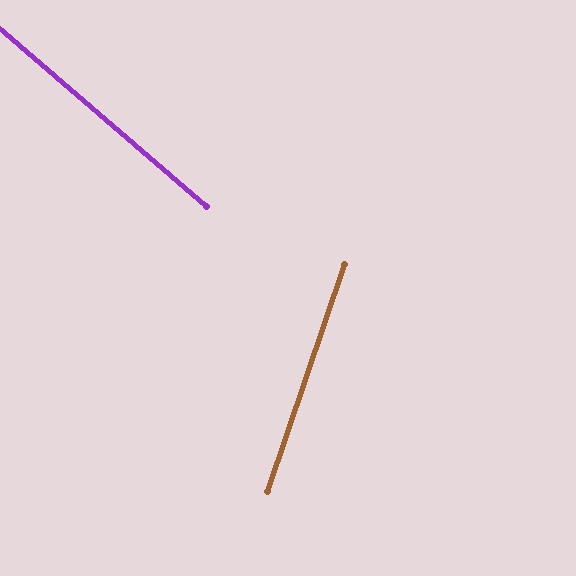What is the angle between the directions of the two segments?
Approximately 68 degrees.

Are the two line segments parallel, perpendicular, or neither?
Neither parallel nor perpendicular — they differ by about 68°.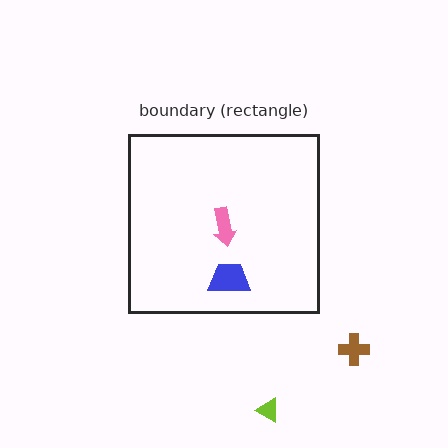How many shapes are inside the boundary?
2 inside, 2 outside.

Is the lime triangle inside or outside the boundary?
Outside.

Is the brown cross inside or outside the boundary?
Outside.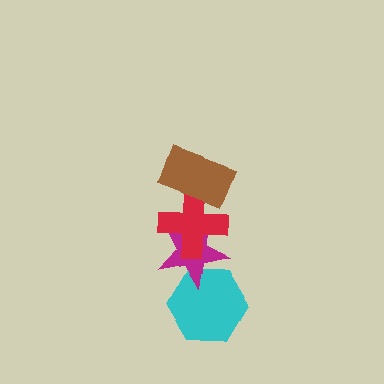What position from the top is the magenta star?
The magenta star is 3rd from the top.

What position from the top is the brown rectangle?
The brown rectangle is 1st from the top.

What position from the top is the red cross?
The red cross is 2nd from the top.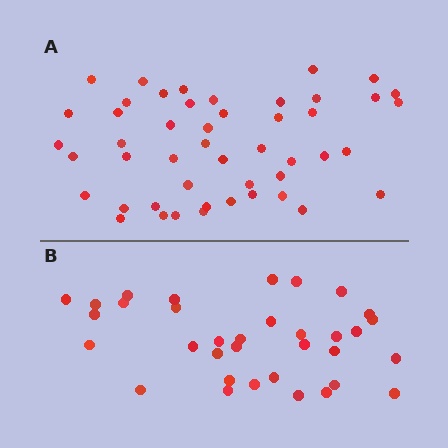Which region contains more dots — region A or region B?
Region A (the top region) has more dots.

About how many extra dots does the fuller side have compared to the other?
Region A has approximately 15 more dots than region B.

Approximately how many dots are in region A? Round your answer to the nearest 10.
About 50 dots. (The exact count is 48, which rounds to 50.)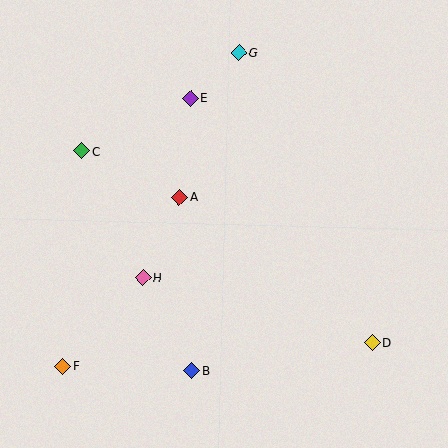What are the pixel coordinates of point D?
Point D is at (372, 343).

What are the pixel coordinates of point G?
Point G is at (239, 53).